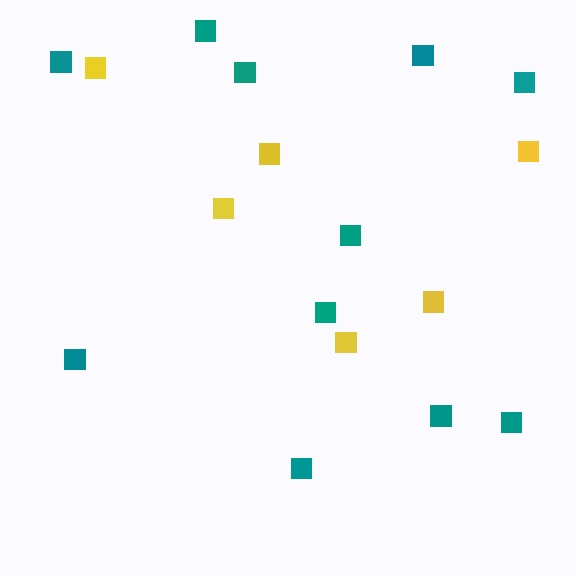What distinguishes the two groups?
There are 2 groups: one group of yellow squares (6) and one group of teal squares (11).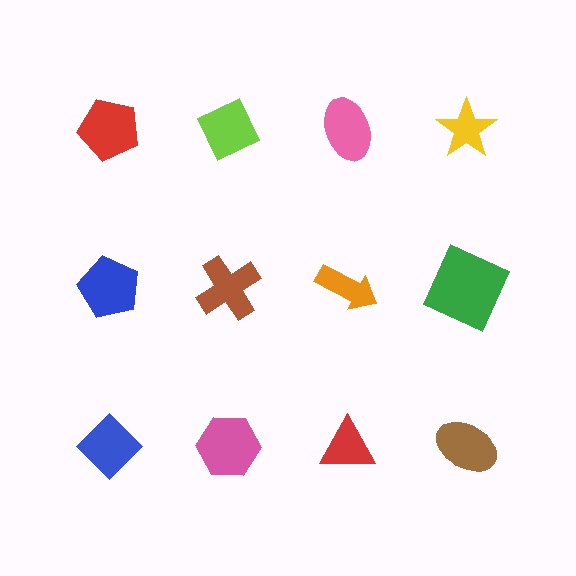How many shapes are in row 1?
4 shapes.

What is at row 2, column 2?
A brown cross.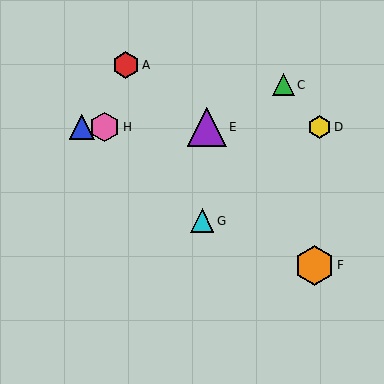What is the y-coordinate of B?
Object B is at y≈127.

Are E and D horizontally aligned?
Yes, both are at y≈127.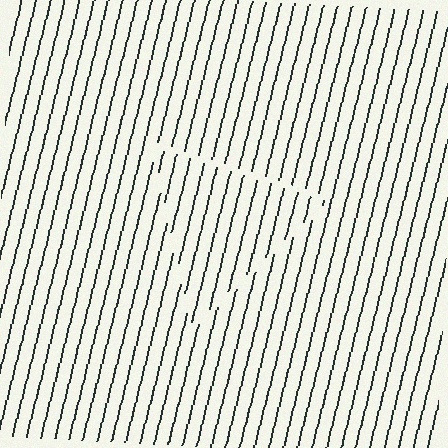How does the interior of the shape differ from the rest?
The interior of the shape contains the same grating, shifted by half a period — the contour is defined by the phase discontinuity where line-ends from the inner and outer gratings abut.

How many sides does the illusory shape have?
3 sides — the line-ends trace a triangle.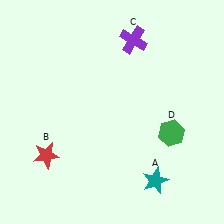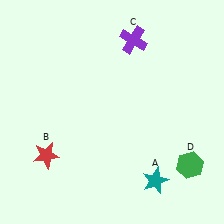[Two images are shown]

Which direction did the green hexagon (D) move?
The green hexagon (D) moved down.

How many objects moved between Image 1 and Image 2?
1 object moved between the two images.